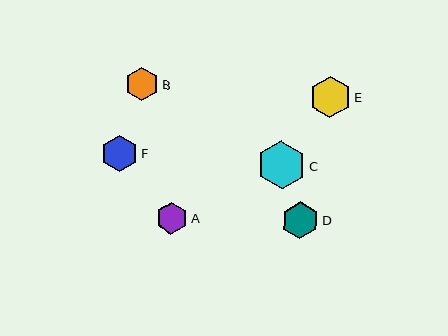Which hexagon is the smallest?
Hexagon A is the smallest with a size of approximately 32 pixels.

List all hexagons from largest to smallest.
From largest to smallest: C, E, D, F, B, A.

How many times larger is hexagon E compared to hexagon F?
Hexagon E is approximately 1.1 times the size of hexagon F.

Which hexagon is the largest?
Hexagon C is the largest with a size of approximately 48 pixels.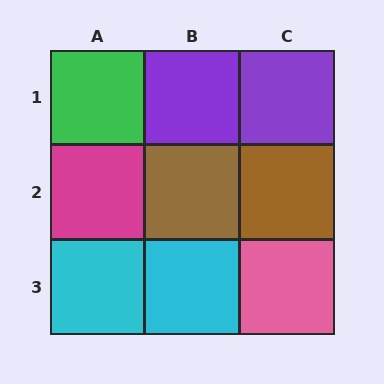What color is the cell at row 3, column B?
Cyan.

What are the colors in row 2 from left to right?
Magenta, brown, brown.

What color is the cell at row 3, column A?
Cyan.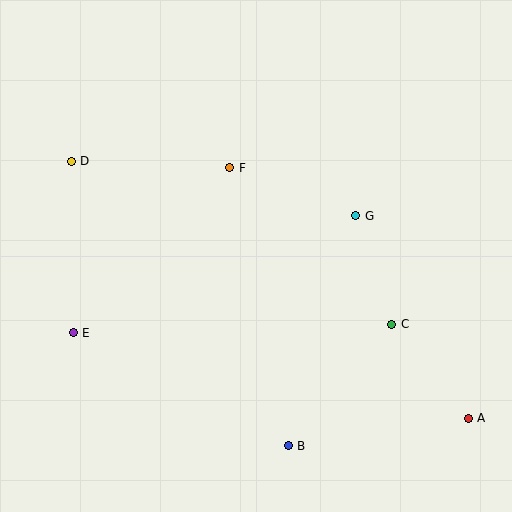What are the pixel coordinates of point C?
Point C is at (392, 324).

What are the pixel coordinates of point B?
Point B is at (288, 446).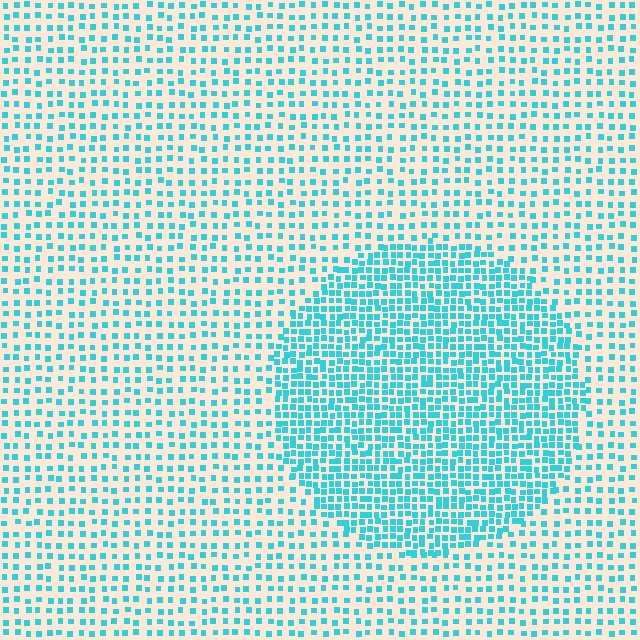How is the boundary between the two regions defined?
The boundary is defined by a change in element density (approximately 2.1x ratio). All elements are the same color, size, and shape.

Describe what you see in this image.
The image contains small cyan elements arranged at two different densities. A circle-shaped region is visible where the elements are more densely packed than the surrounding area.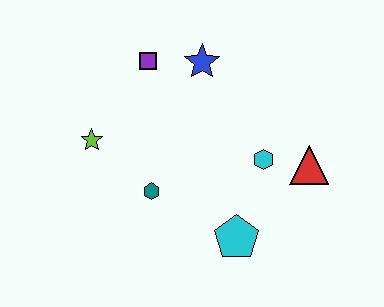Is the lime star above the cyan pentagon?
Yes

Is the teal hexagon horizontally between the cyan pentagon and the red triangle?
No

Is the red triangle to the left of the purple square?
No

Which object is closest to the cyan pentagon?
The cyan hexagon is closest to the cyan pentagon.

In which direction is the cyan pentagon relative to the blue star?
The cyan pentagon is below the blue star.